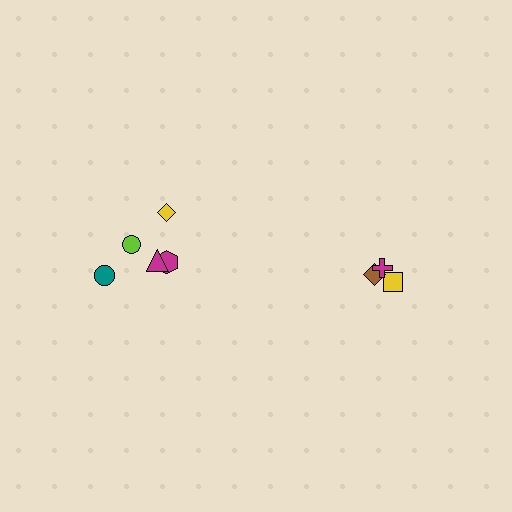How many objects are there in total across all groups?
There are 8 objects.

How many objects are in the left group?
There are 5 objects.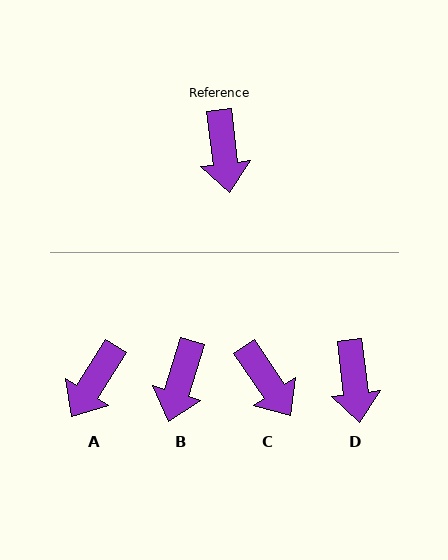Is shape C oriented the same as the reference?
No, it is off by about 27 degrees.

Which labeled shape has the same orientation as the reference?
D.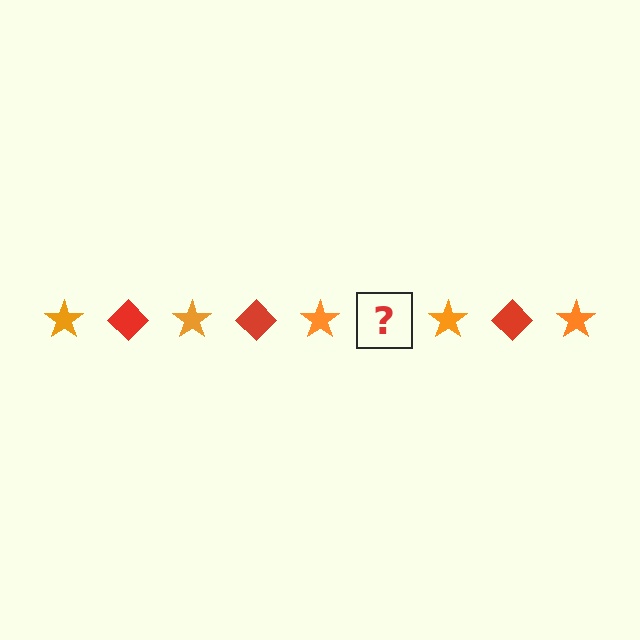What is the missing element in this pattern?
The missing element is a red diamond.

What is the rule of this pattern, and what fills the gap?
The rule is that the pattern alternates between orange star and red diamond. The gap should be filled with a red diamond.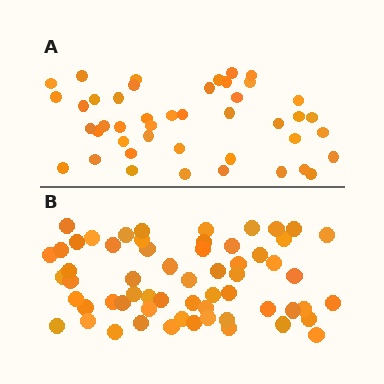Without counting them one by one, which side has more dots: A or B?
Region B (the bottom region) has more dots.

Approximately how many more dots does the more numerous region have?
Region B has approximately 15 more dots than region A.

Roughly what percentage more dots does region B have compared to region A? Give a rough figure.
About 35% more.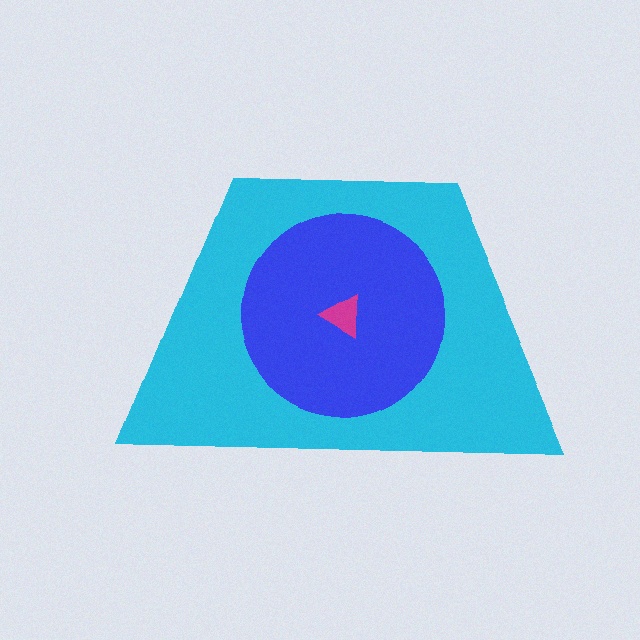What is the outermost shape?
The cyan trapezoid.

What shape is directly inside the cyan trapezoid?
The blue circle.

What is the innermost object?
The magenta triangle.